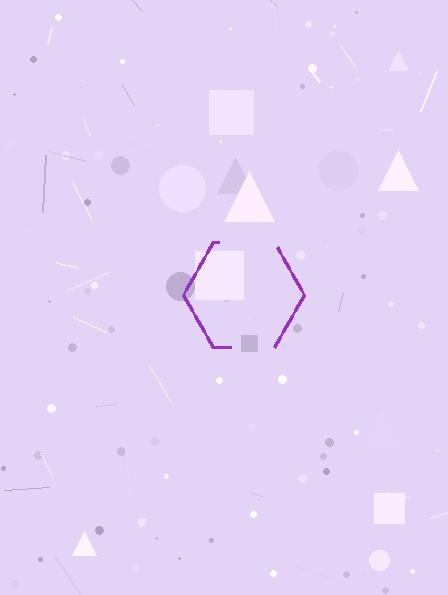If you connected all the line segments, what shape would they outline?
They would outline a hexagon.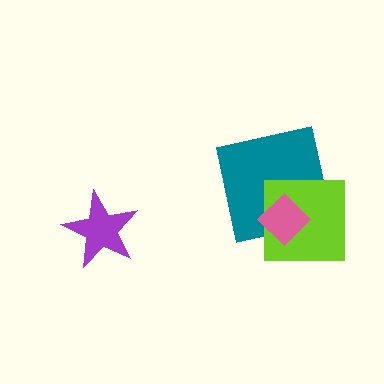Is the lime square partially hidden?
Yes, it is partially covered by another shape.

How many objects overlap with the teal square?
2 objects overlap with the teal square.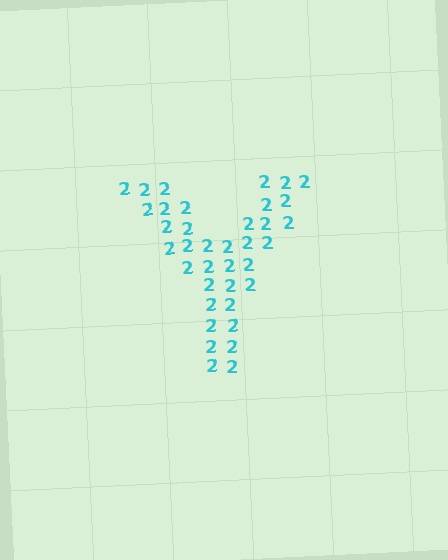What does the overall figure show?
The overall figure shows the letter Y.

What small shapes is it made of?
It is made of small digit 2's.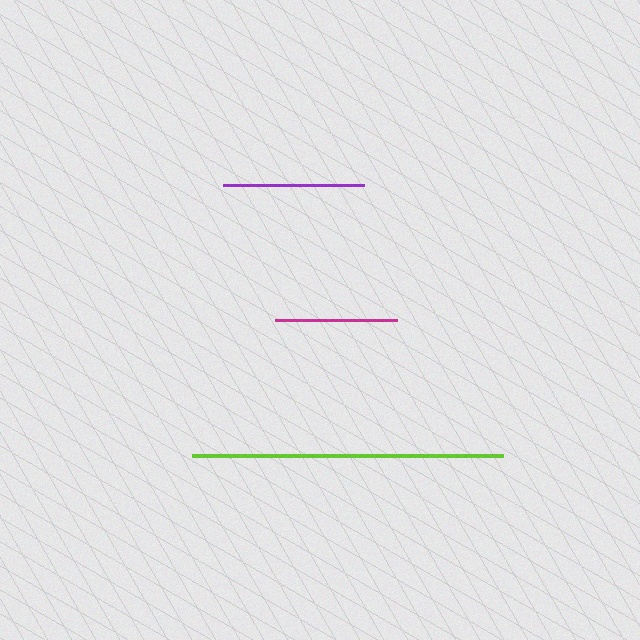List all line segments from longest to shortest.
From longest to shortest: lime, purple, magenta.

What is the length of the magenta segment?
The magenta segment is approximately 123 pixels long.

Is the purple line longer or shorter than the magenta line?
The purple line is longer than the magenta line.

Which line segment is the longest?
The lime line is the longest at approximately 311 pixels.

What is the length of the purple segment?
The purple segment is approximately 141 pixels long.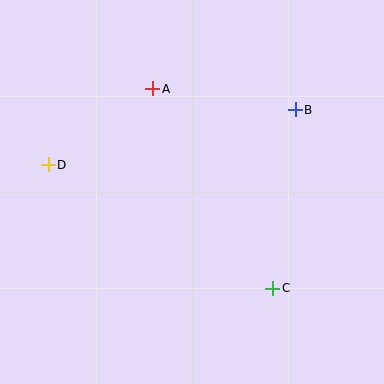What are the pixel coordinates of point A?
Point A is at (153, 89).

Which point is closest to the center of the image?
Point A at (153, 89) is closest to the center.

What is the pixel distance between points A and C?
The distance between A and C is 233 pixels.